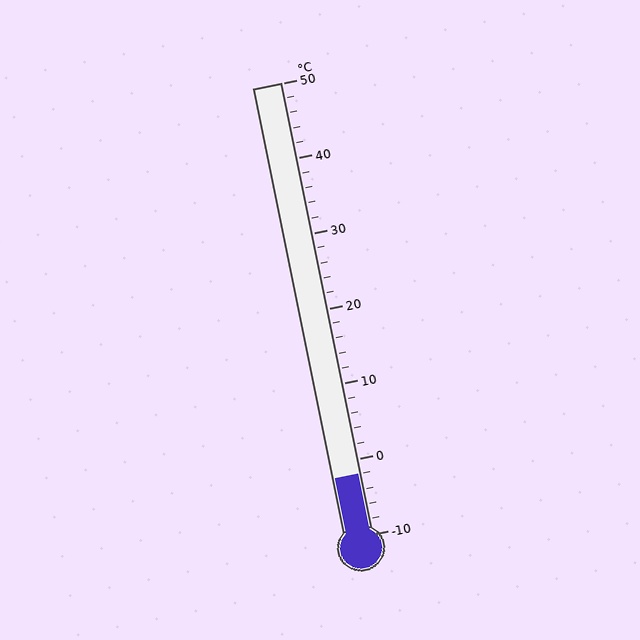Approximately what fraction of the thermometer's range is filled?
The thermometer is filled to approximately 15% of its range.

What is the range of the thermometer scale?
The thermometer scale ranges from -10°C to 50°C.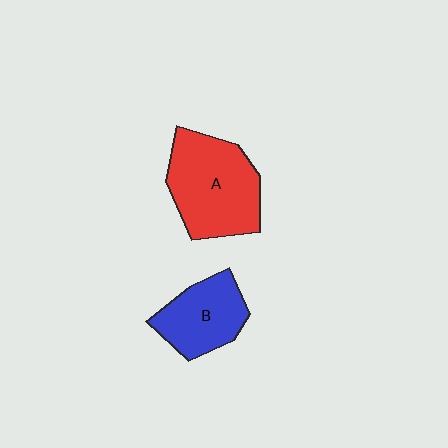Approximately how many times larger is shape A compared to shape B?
Approximately 1.5 times.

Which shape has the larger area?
Shape A (red).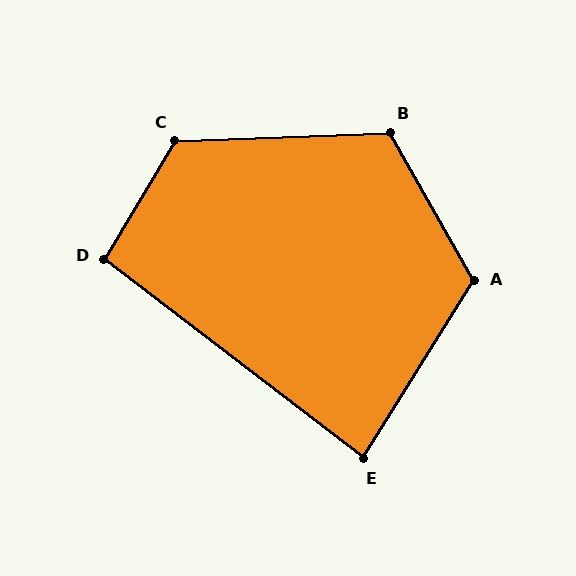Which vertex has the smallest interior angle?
E, at approximately 84 degrees.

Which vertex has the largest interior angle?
C, at approximately 123 degrees.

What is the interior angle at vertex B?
Approximately 117 degrees (obtuse).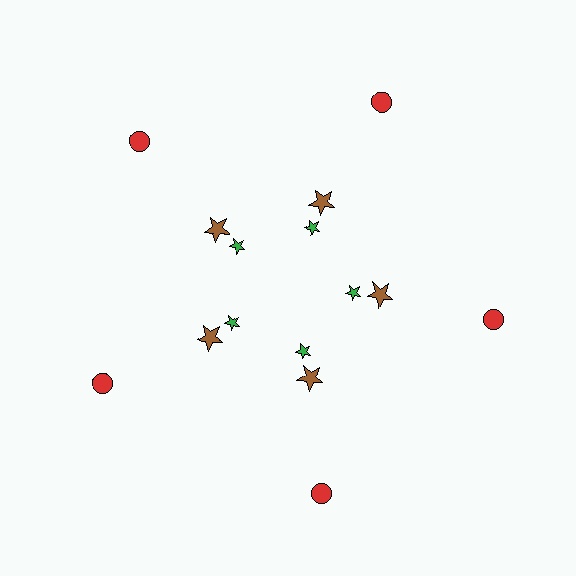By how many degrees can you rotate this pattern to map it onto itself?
The pattern maps onto itself every 72 degrees of rotation.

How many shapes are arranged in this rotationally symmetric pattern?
There are 15 shapes, arranged in 5 groups of 3.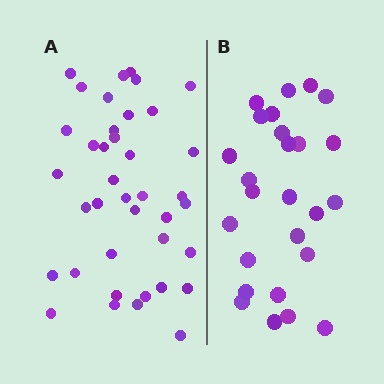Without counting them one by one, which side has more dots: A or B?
Region A (the left region) has more dots.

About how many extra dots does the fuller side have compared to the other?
Region A has approximately 15 more dots than region B.